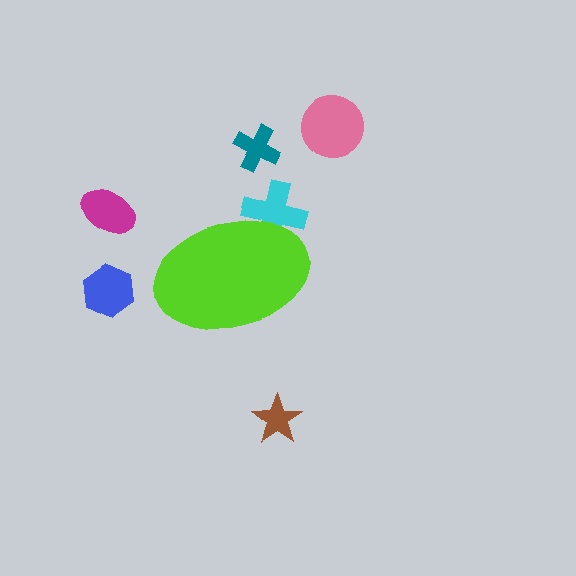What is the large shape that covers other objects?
A lime ellipse.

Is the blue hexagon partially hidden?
No, the blue hexagon is fully visible.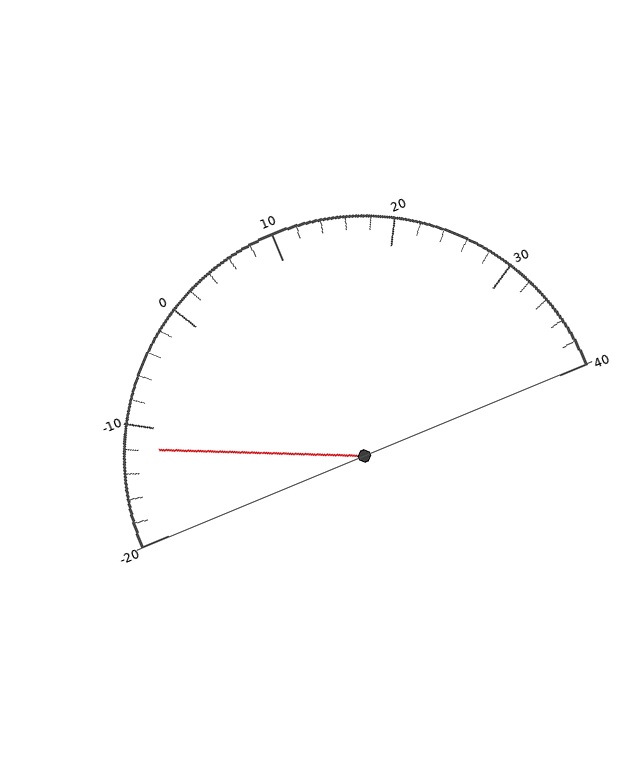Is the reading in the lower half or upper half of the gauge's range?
The reading is in the lower half of the range (-20 to 40).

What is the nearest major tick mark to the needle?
The nearest major tick mark is -10.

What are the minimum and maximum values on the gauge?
The gauge ranges from -20 to 40.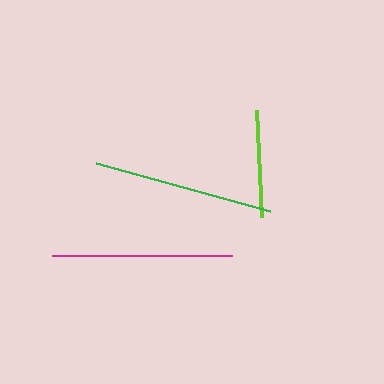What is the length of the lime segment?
The lime segment is approximately 108 pixels long.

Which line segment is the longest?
The magenta line is the longest at approximately 180 pixels.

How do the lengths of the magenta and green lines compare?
The magenta and green lines are approximately the same length.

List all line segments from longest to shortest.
From longest to shortest: magenta, green, lime.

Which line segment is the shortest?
The lime line is the shortest at approximately 108 pixels.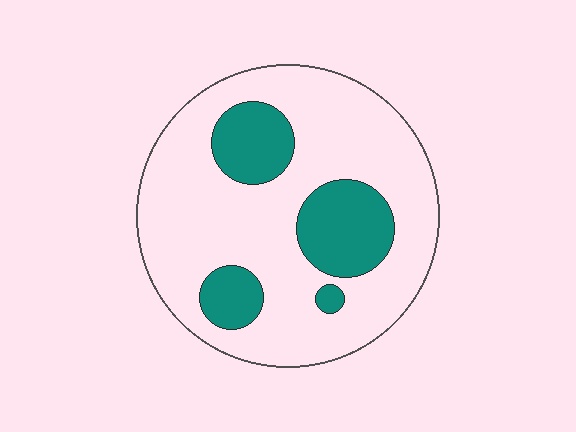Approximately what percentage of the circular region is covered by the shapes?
Approximately 25%.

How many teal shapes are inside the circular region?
4.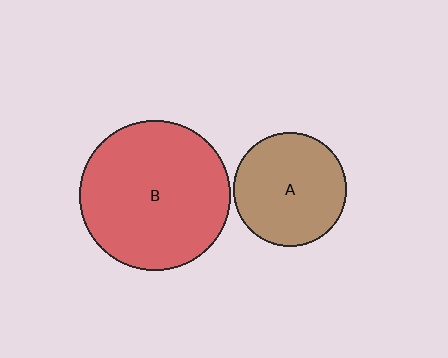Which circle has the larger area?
Circle B (red).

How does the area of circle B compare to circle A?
Approximately 1.8 times.